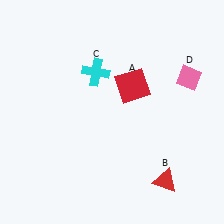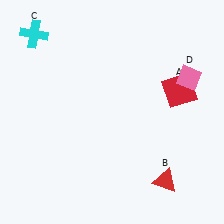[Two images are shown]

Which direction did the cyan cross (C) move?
The cyan cross (C) moved left.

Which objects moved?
The objects that moved are: the red square (A), the cyan cross (C).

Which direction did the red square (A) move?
The red square (A) moved right.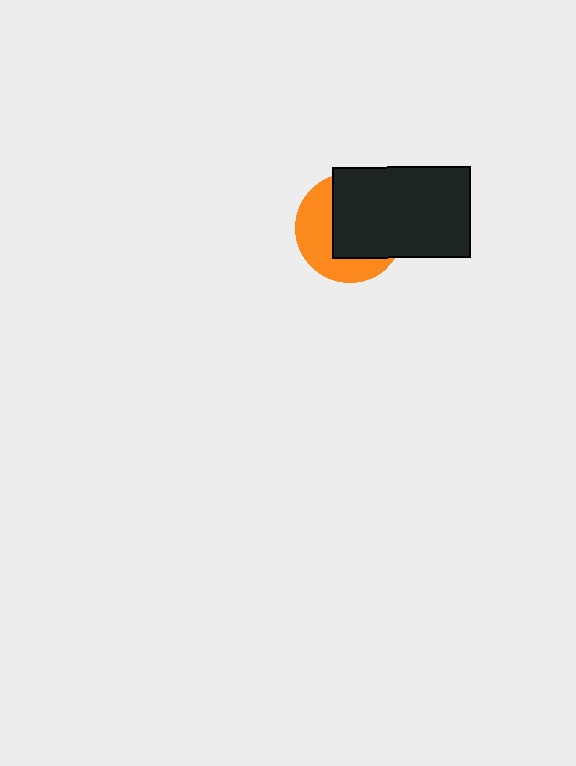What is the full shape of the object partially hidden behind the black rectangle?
The partially hidden object is an orange circle.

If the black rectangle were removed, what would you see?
You would see the complete orange circle.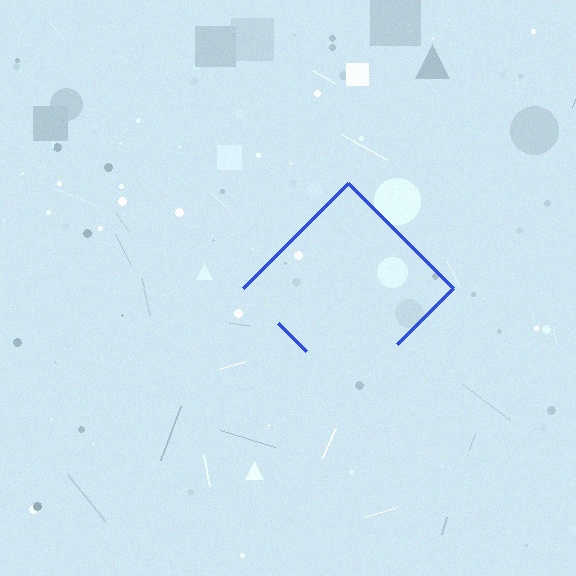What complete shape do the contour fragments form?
The contour fragments form a diamond.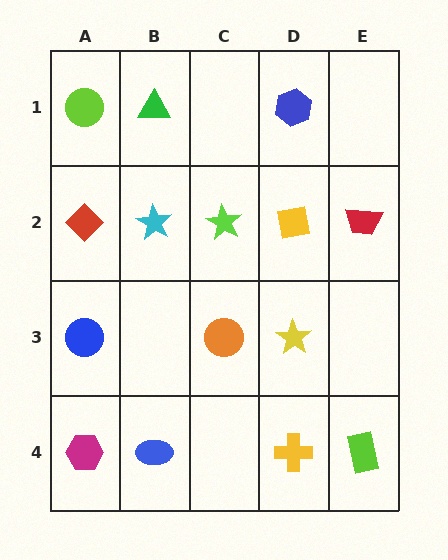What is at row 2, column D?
A yellow square.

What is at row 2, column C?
A lime star.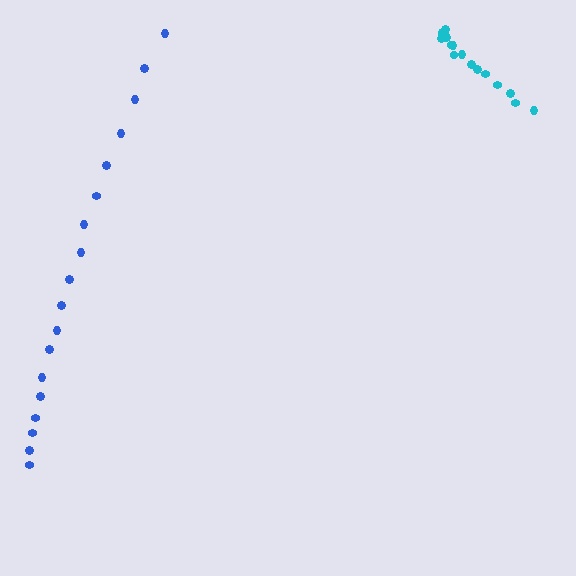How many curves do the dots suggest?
There are 2 distinct paths.